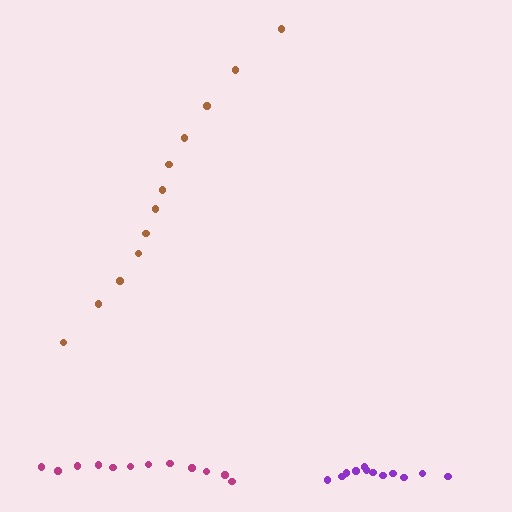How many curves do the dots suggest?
There are 3 distinct paths.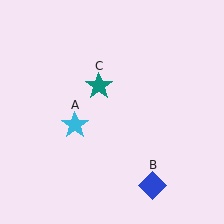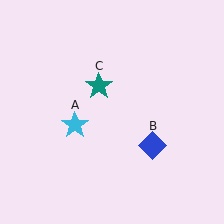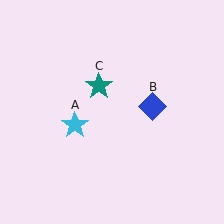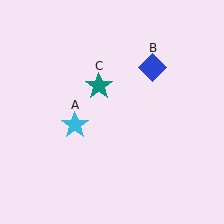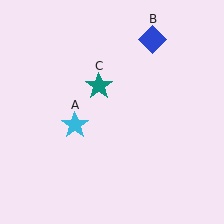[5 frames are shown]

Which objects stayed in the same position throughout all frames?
Cyan star (object A) and teal star (object C) remained stationary.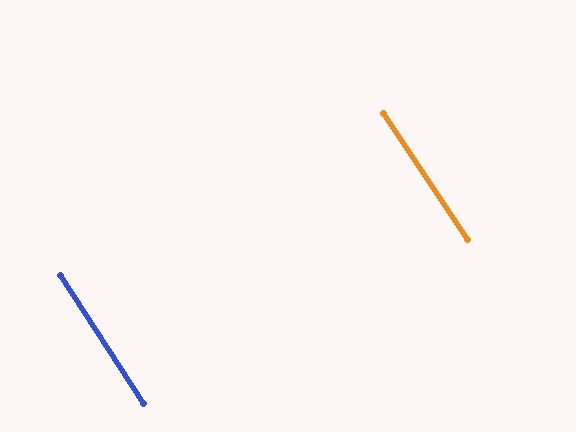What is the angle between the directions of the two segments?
Approximately 1 degree.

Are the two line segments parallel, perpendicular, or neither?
Parallel — their directions differ by only 1.2°.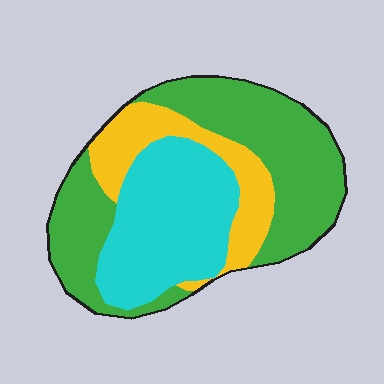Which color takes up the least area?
Yellow, at roughly 20%.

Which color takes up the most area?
Green, at roughly 45%.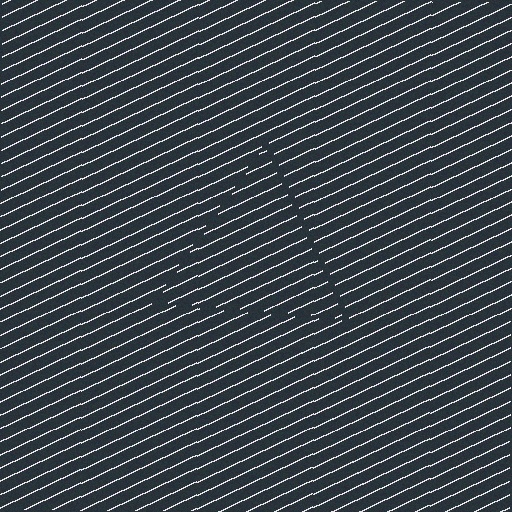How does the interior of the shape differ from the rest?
The interior of the shape contains the same grating, shifted by half a period — the contour is defined by the phase discontinuity where line-ends from the inner and outer gratings abut.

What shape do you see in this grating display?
An illusory triangle. The interior of the shape contains the same grating, shifted by half a period — the contour is defined by the phase discontinuity where line-ends from the inner and outer gratings abut.